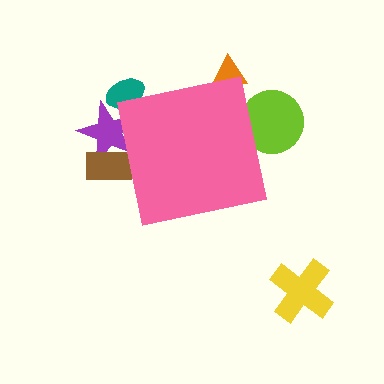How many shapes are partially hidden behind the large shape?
5 shapes are partially hidden.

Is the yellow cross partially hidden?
No, the yellow cross is fully visible.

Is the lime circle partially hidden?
Yes, the lime circle is partially hidden behind the pink square.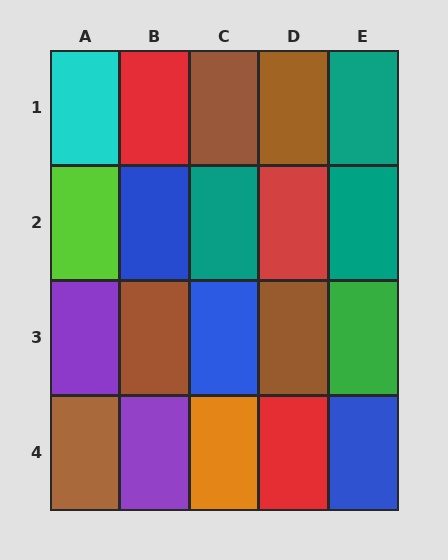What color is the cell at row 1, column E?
Teal.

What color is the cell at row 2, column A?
Lime.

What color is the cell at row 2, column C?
Teal.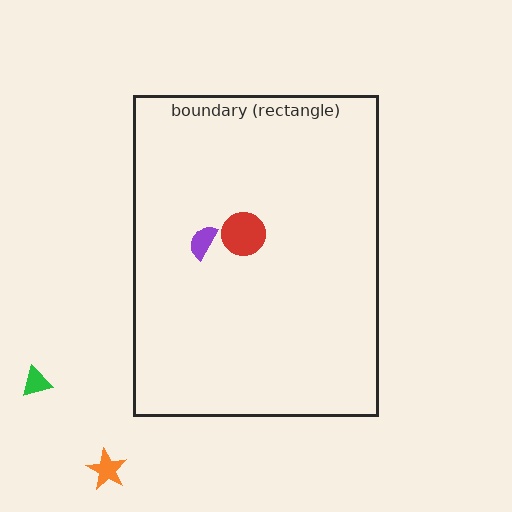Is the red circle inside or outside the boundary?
Inside.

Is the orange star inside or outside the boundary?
Outside.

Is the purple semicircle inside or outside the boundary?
Inside.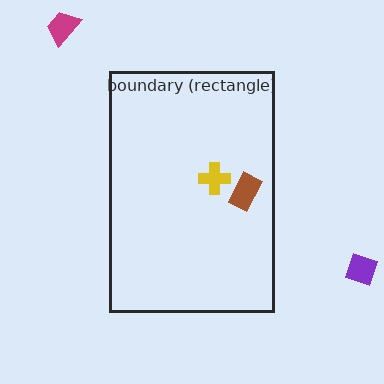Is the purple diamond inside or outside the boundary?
Outside.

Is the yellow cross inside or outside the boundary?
Inside.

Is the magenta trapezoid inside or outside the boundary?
Outside.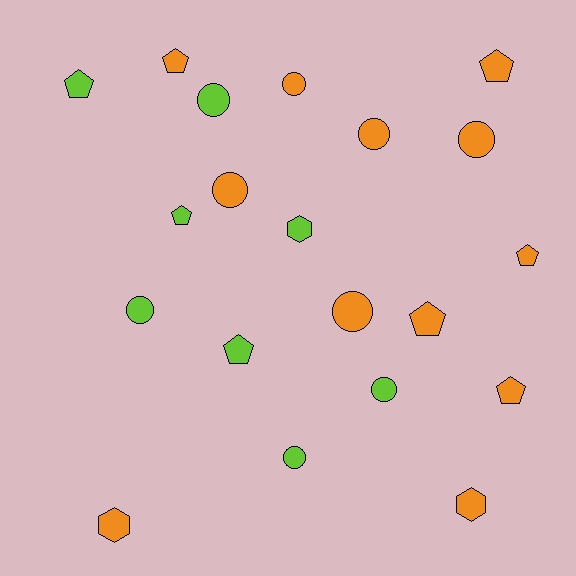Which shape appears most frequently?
Circle, with 9 objects.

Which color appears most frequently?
Orange, with 12 objects.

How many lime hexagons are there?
There is 1 lime hexagon.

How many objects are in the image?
There are 20 objects.